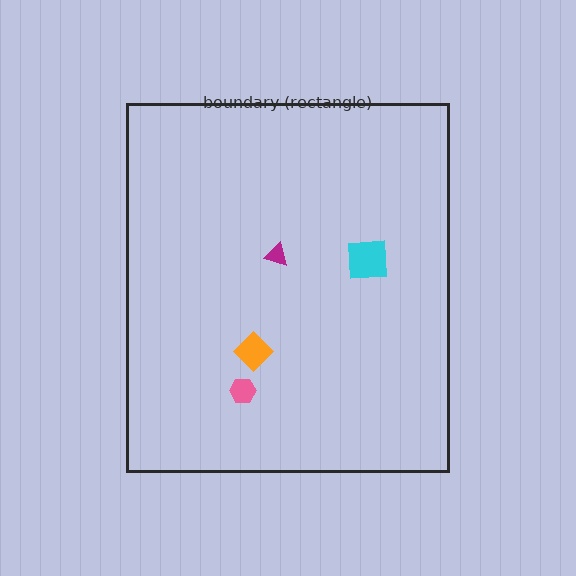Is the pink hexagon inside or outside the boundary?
Inside.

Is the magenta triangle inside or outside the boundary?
Inside.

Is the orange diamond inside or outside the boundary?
Inside.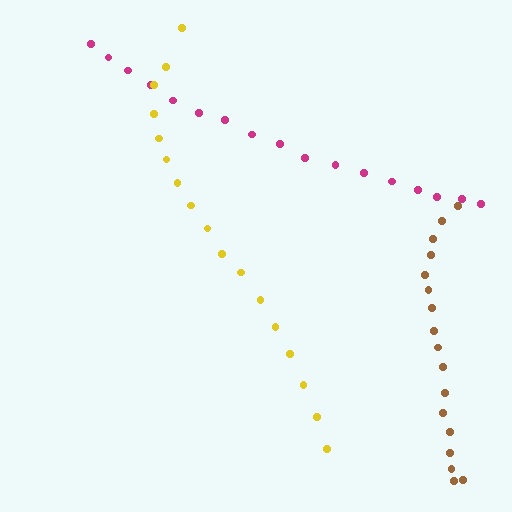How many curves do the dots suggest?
There are 3 distinct paths.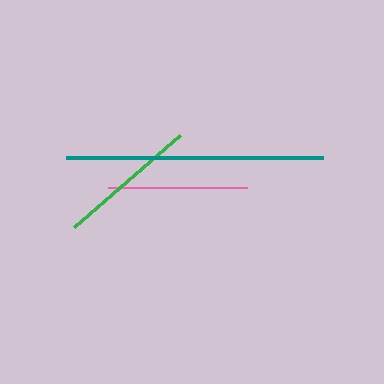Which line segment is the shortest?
The pink line is the shortest at approximately 139 pixels.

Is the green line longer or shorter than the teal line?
The teal line is longer than the green line.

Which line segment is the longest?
The teal line is the longest at approximately 257 pixels.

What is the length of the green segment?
The green segment is approximately 141 pixels long.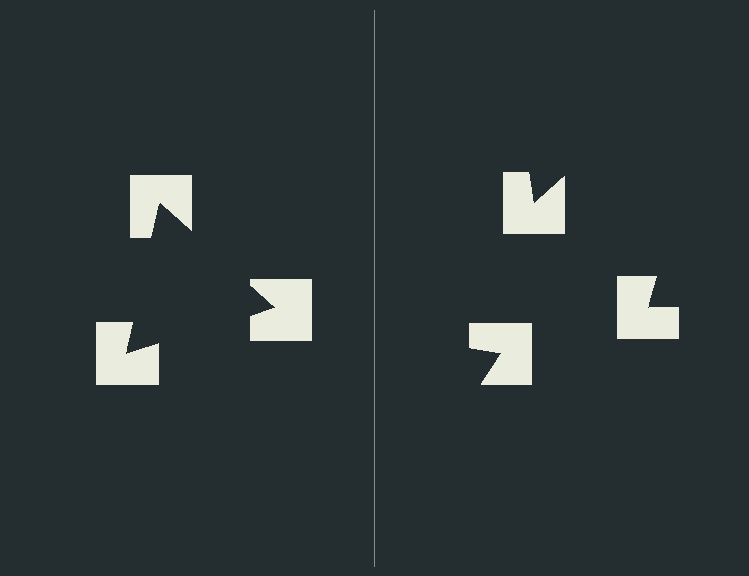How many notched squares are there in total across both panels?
6 — 3 on each side.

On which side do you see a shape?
An illusory triangle appears on the left side. On the right side the wedge cuts are rotated, so no coherent shape forms.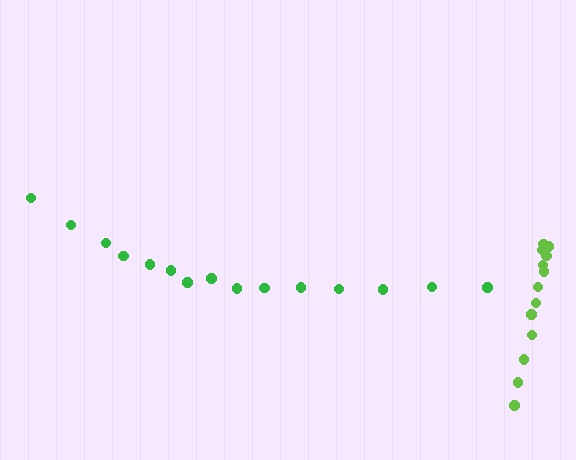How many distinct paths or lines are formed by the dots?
There are 2 distinct paths.